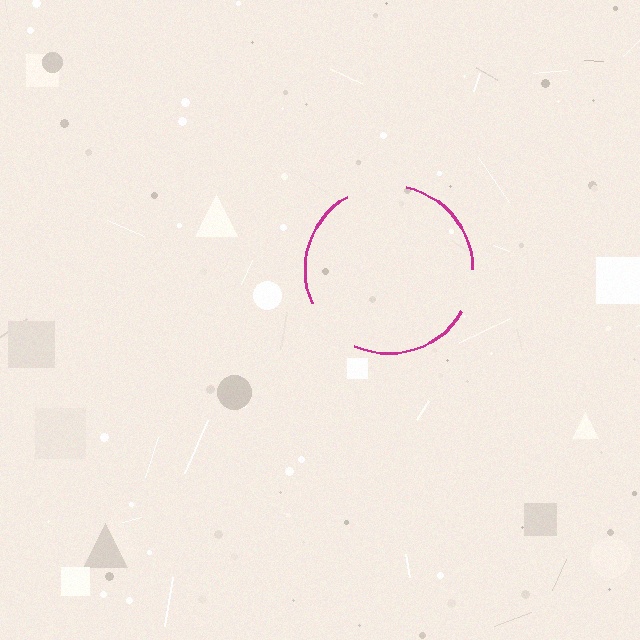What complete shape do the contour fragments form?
The contour fragments form a circle.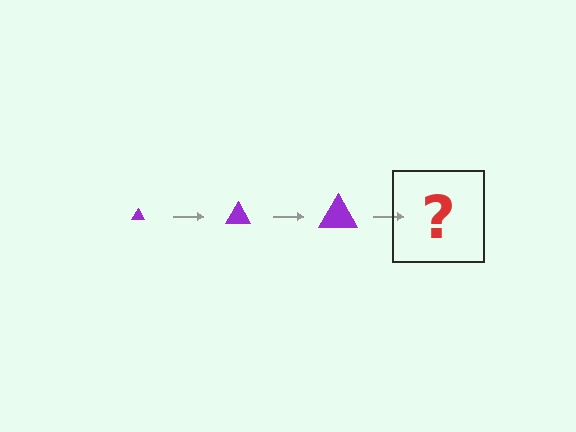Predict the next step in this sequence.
The next step is a purple triangle, larger than the previous one.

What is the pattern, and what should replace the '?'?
The pattern is that the triangle gets progressively larger each step. The '?' should be a purple triangle, larger than the previous one.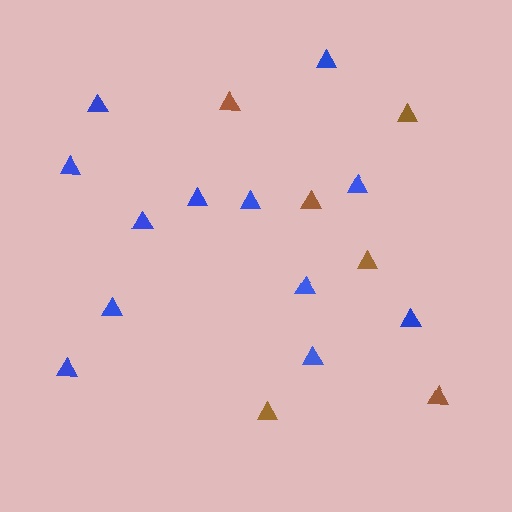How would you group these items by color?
There are 2 groups: one group of blue triangles (12) and one group of brown triangles (6).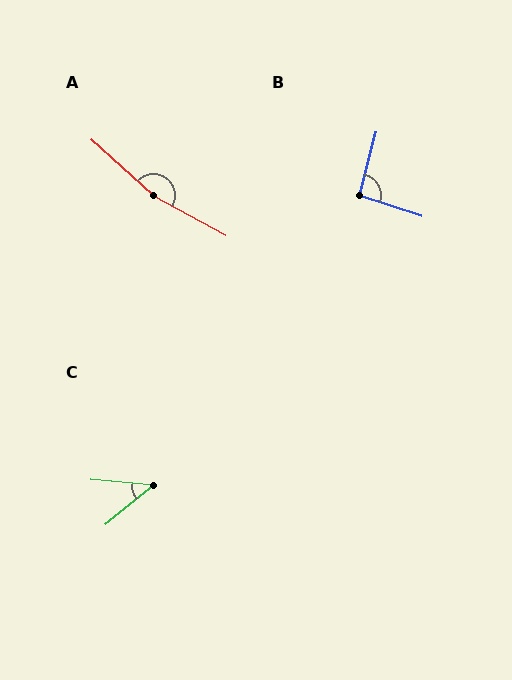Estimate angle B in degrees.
Approximately 94 degrees.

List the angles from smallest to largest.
C (44°), B (94°), A (166°).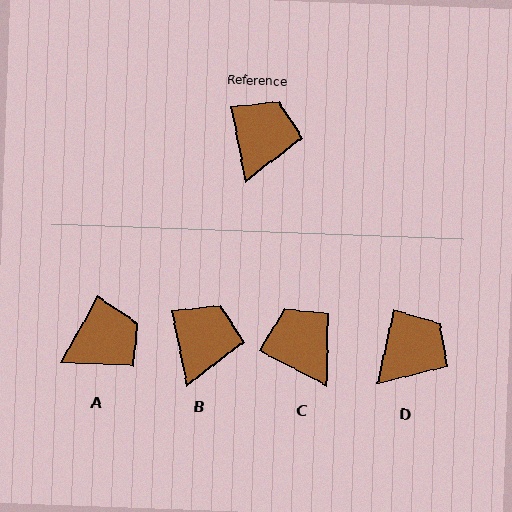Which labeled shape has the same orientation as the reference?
B.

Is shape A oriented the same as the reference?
No, it is off by about 40 degrees.